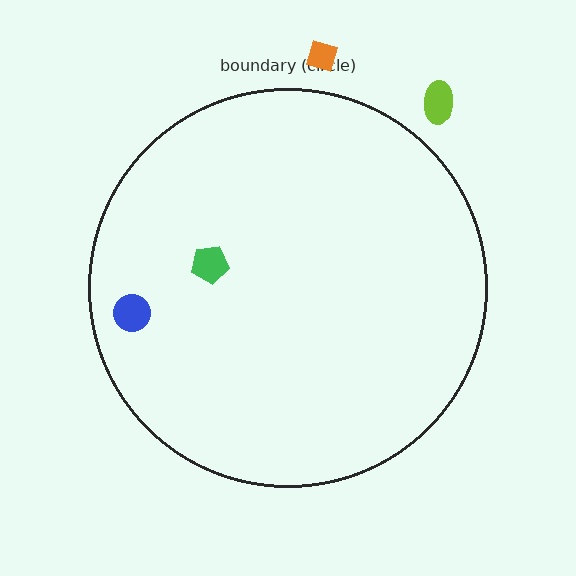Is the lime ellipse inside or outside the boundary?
Outside.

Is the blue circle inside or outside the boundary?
Inside.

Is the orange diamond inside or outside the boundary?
Outside.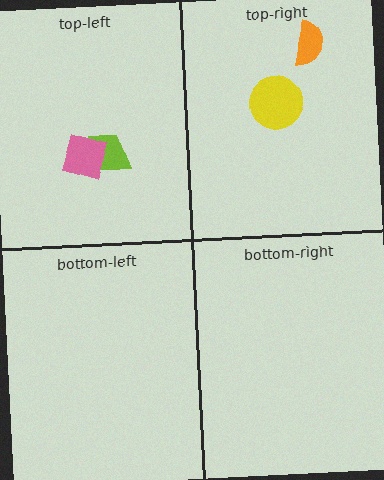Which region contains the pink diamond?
The top-left region.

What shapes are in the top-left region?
The lime trapezoid, the pink diamond.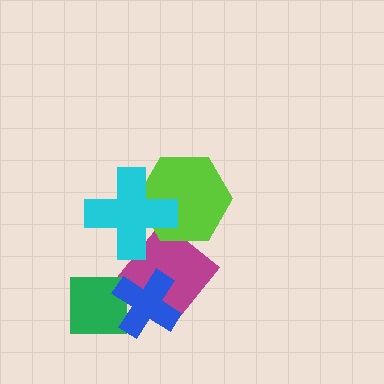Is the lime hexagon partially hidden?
Yes, it is partially covered by another shape.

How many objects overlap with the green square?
1 object overlaps with the green square.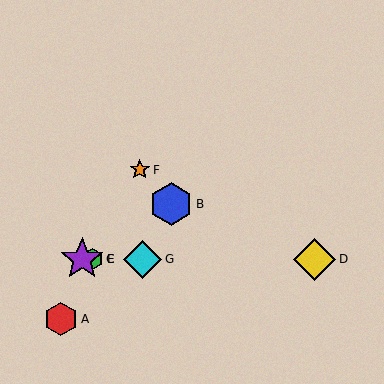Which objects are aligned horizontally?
Objects C, D, E, G are aligned horizontally.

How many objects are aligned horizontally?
4 objects (C, D, E, G) are aligned horizontally.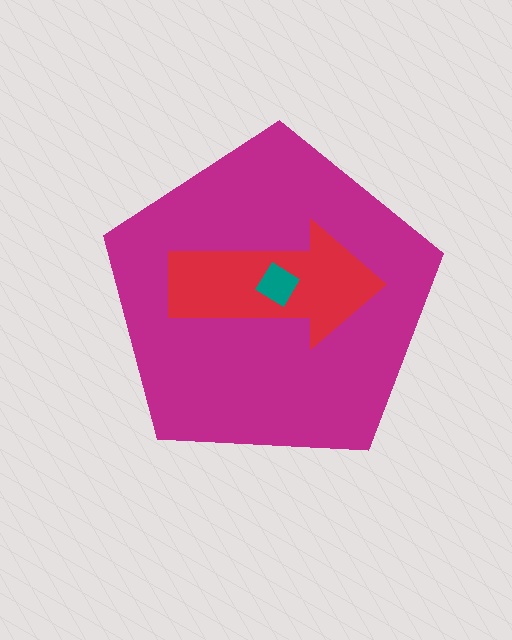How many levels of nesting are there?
3.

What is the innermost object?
The teal diamond.